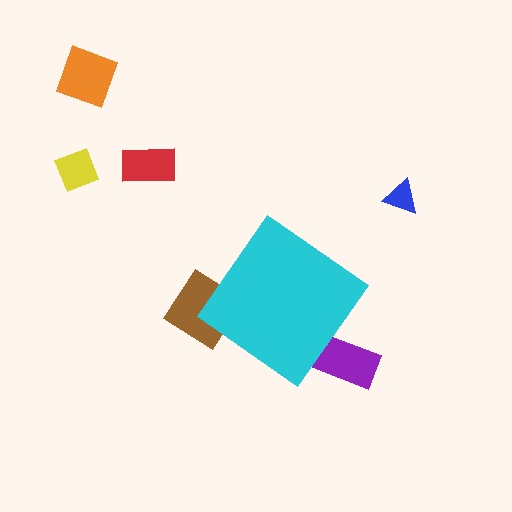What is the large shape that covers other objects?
A cyan diamond.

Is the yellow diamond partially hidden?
No, the yellow diamond is fully visible.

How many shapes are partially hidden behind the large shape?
2 shapes are partially hidden.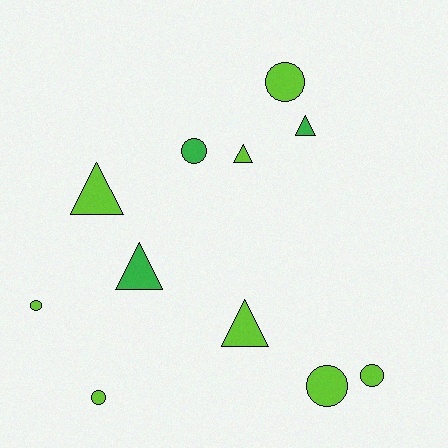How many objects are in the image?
There are 11 objects.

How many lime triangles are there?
There are 3 lime triangles.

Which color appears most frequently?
Lime, with 8 objects.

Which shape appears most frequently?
Circle, with 6 objects.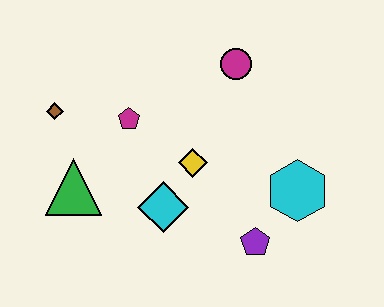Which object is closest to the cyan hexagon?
The purple pentagon is closest to the cyan hexagon.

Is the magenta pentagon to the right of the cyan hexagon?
No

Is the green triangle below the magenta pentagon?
Yes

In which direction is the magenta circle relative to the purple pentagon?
The magenta circle is above the purple pentagon.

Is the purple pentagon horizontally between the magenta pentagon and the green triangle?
No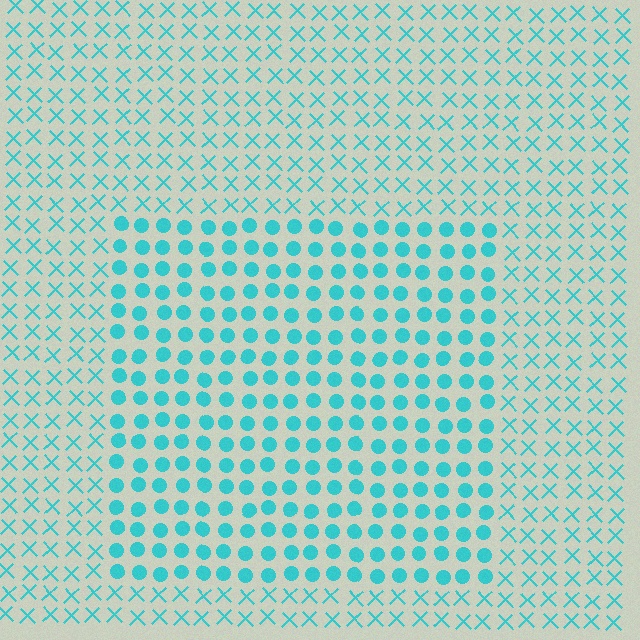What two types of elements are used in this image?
The image uses circles inside the rectangle region and X marks outside it.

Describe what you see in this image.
The image is filled with small cyan elements arranged in a uniform grid. A rectangle-shaped region contains circles, while the surrounding area contains X marks. The boundary is defined purely by the change in element shape.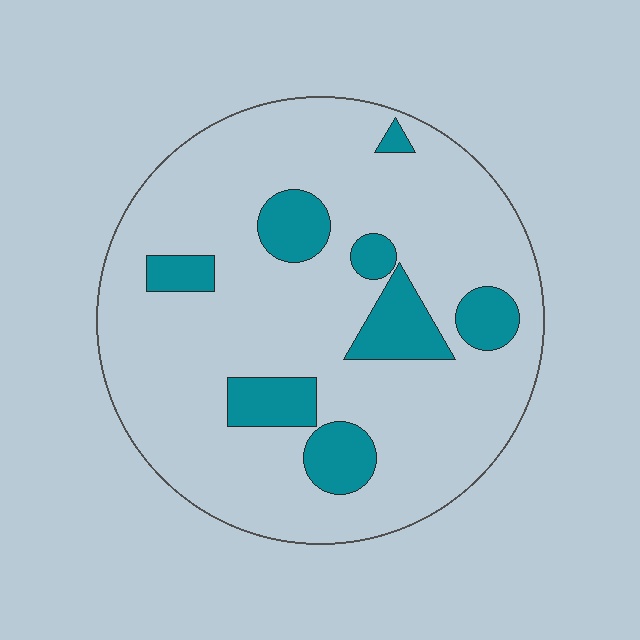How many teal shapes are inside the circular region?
8.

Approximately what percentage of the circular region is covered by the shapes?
Approximately 15%.